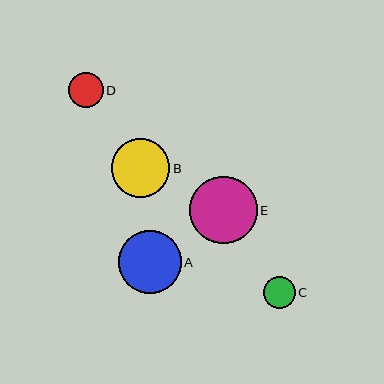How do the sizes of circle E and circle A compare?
Circle E and circle A are approximately the same size.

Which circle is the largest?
Circle E is the largest with a size of approximately 68 pixels.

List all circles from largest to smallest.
From largest to smallest: E, A, B, D, C.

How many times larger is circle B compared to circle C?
Circle B is approximately 1.8 times the size of circle C.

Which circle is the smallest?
Circle C is the smallest with a size of approximately 32 pixels.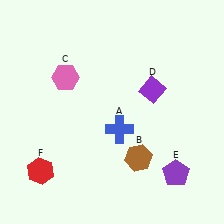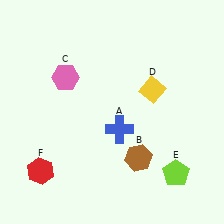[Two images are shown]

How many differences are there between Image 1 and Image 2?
There are 2 differences between the two images.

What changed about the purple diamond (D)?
In Image 1, D is purple. In Image 2, it changed to yellow.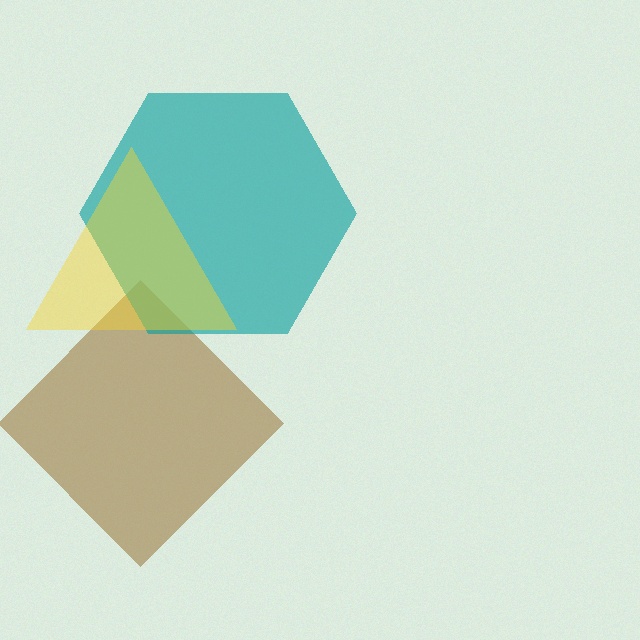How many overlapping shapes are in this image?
There are 3 overlapping shapes in the image.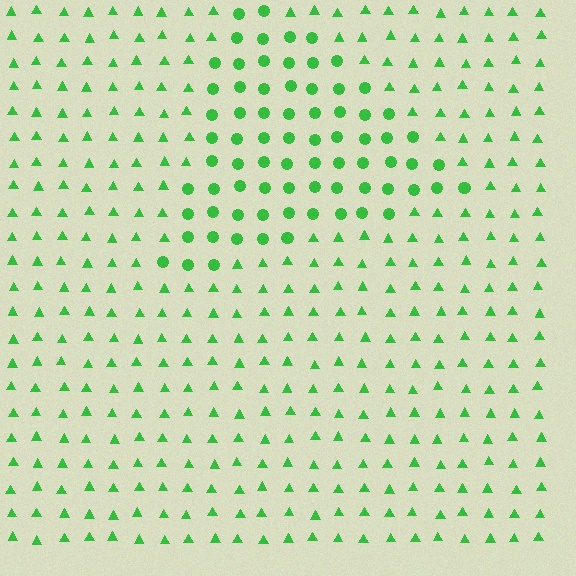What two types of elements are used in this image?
The image uses circles inside the triangle region and triangles outside it.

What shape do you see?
I see a triangle.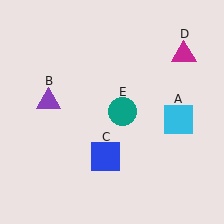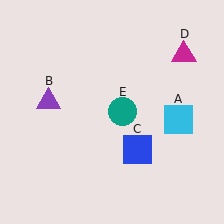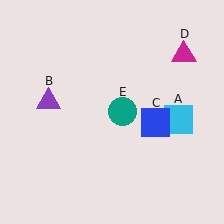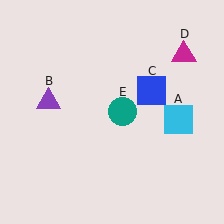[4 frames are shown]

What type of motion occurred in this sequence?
The blue square (object C) rotated counterclockwise around the center of the scene.